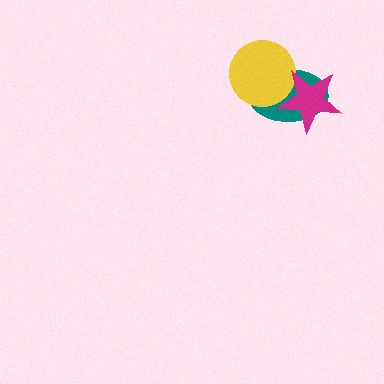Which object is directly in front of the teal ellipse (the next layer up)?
The yellow circle is directly in front of the teal ellipse.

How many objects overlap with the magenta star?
2 objects overlap with the magenta star.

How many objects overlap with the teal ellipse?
2 objects overlap with the teal ellipse.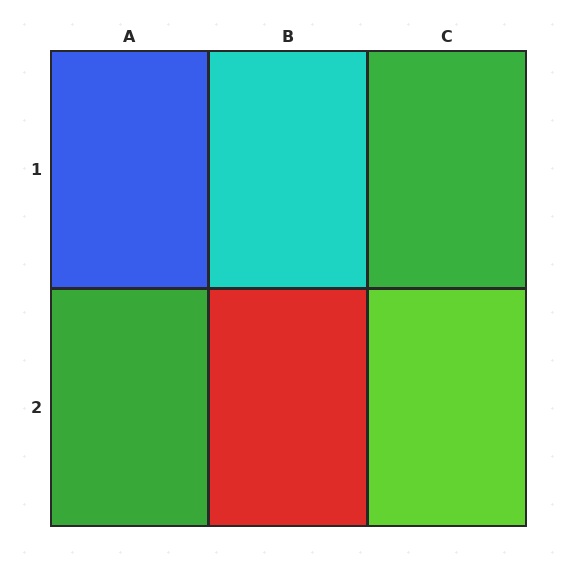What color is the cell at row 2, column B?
Red.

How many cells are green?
2 cells are green.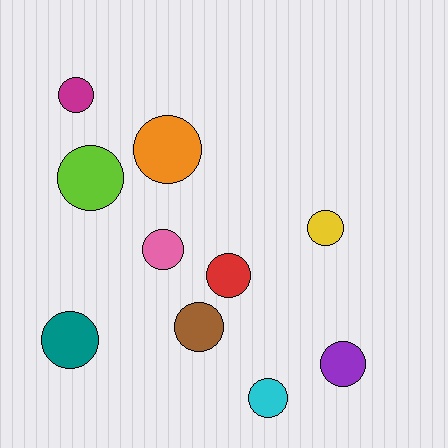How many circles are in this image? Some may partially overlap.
There are 10 circles.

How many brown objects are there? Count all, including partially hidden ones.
There is 1 brown object.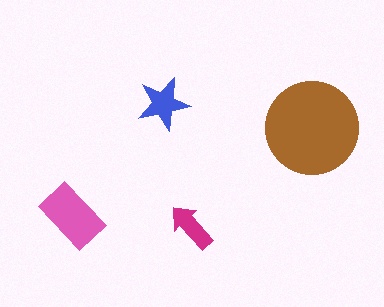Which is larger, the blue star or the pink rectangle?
The pink rectangle.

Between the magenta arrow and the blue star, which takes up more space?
The blue star.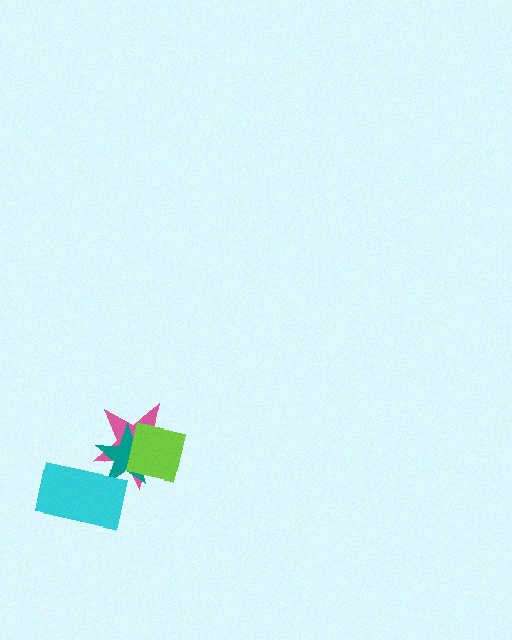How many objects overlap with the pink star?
3 objects overlap with the pink star.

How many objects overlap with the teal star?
3 objects overlap with the teal star.